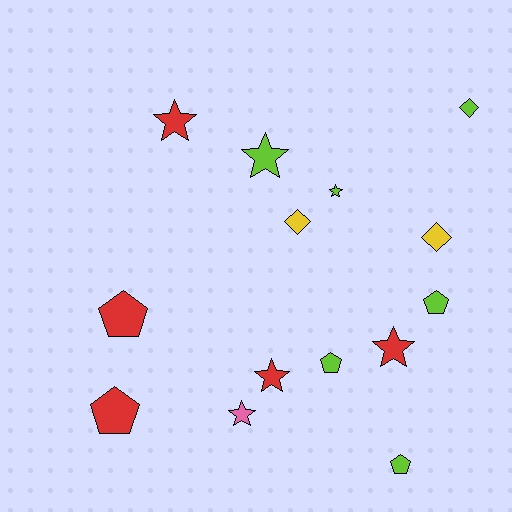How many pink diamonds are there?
There are no pink diamonds.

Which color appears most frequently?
Lime, with 6 objects.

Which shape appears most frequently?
Star, with 6 objects.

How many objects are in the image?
There are 14 objects.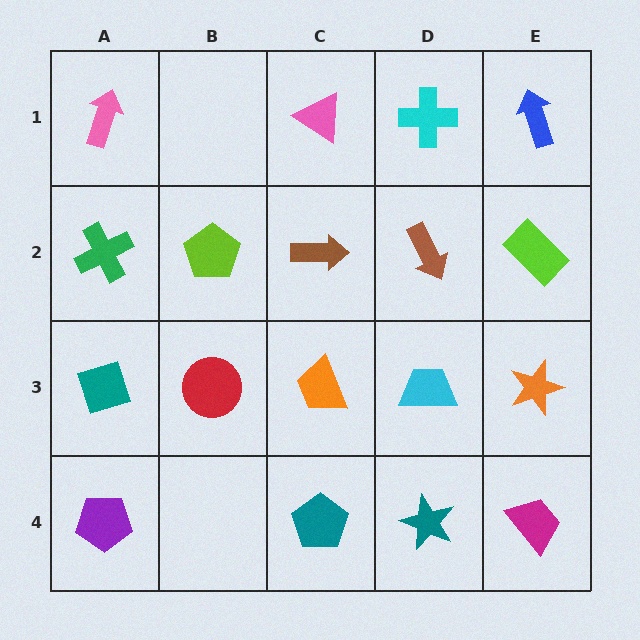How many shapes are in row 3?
5 shapes.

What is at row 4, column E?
A magenta trapezoid.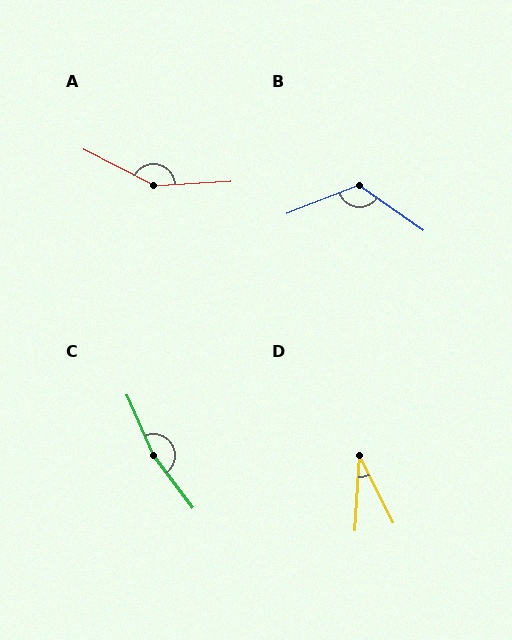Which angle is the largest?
C, at approximately 167 degrees.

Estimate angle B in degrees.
Approximately 124 degrees.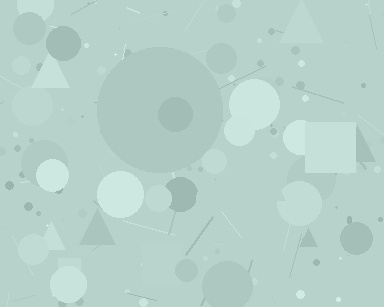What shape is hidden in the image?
A circle is hidden in the image.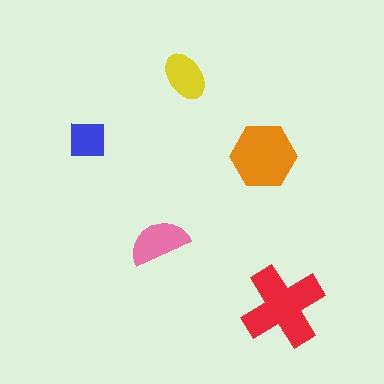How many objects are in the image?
There are 5 objects in the image.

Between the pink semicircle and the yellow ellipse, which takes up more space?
The pink semicircle.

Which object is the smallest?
The blue square.